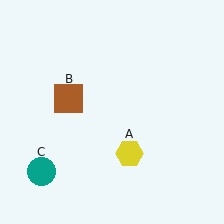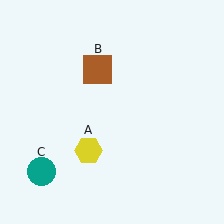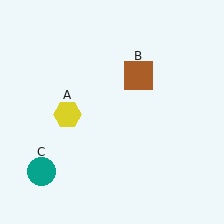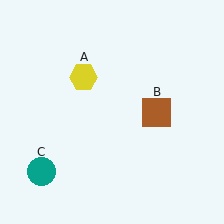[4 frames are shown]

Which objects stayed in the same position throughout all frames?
Teal circle (object C) remained stationary.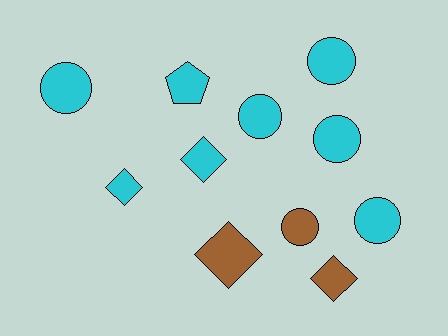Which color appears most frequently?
Cyan, with 8 objects.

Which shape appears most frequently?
Circle, with 6 objects.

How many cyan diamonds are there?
There are 2 cyan diamonds.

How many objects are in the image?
There are 11 objects.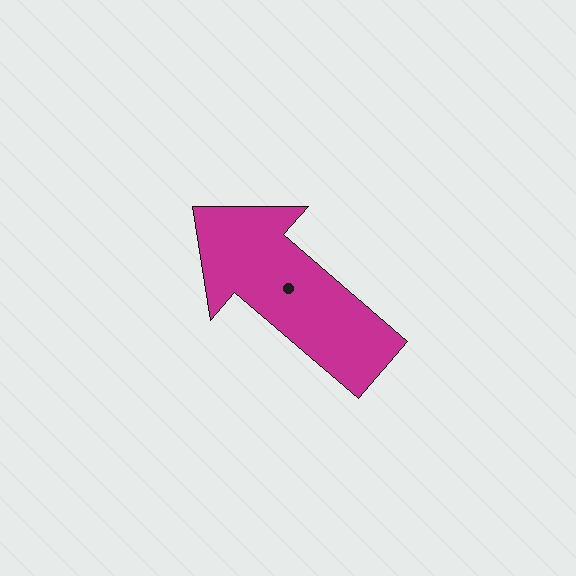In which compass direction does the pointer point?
Northwest.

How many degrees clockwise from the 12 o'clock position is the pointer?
Approximately 311 degrees.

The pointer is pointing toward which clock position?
Roughly 10 o'clock.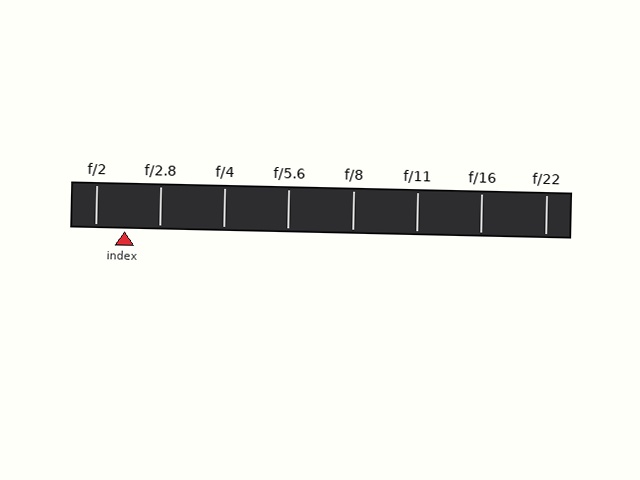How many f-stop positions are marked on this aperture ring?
There are 8 f-stop positions marked.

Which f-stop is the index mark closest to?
The index mark is closest to f/2.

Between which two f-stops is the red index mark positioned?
The index mark is between f/2 and f/2.8.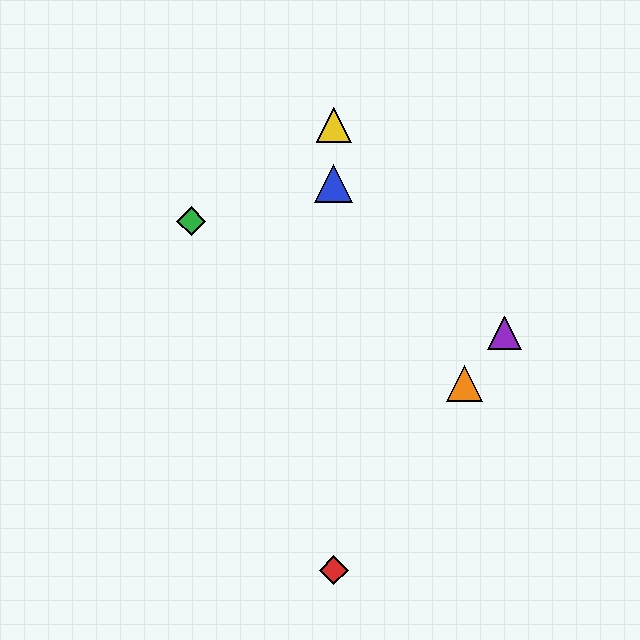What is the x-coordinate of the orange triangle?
The orange triangle is at x≈465.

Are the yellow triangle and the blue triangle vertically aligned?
Yes, both are at x≈334.